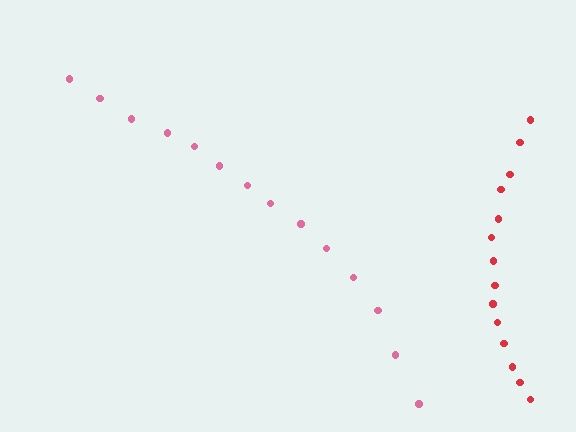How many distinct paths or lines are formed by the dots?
There are 2 distinct paths.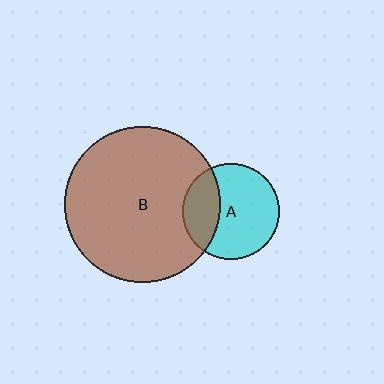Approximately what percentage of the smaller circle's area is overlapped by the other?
Approximately 30%.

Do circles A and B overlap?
Yes.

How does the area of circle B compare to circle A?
Approximately 2.6 times.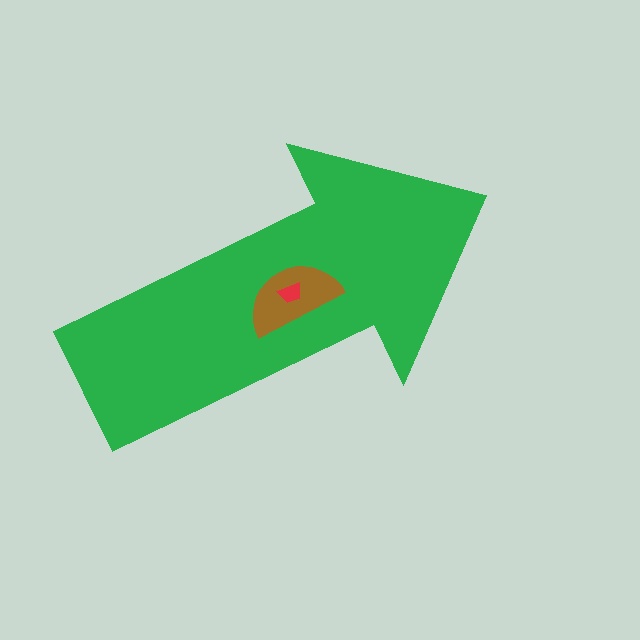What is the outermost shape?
The green arrow.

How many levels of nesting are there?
3.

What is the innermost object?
The red trapezoid.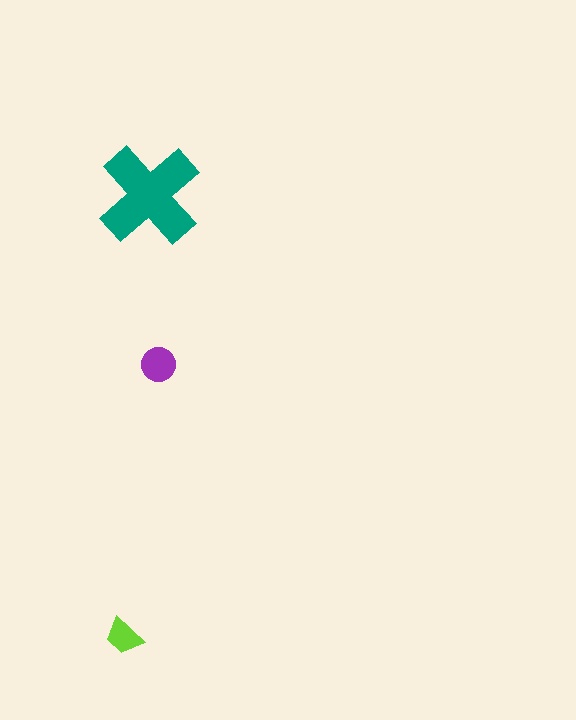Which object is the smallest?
The lime trapezoid.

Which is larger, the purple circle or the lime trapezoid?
The purple circle.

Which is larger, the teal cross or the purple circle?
The teal cross.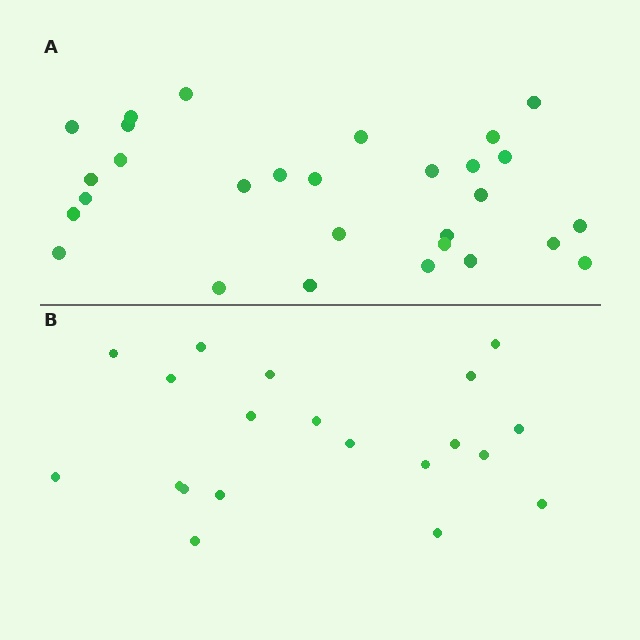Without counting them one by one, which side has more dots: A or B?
Region A (the top region) has more dots.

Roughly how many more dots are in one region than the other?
Region A has roughly 8 or so more dots than region B.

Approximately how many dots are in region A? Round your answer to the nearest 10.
About 30 dots. (The exact count is 29, which rounds to 30.)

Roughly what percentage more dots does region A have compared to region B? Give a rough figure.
About 45% more.